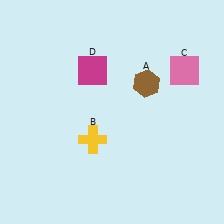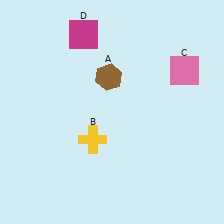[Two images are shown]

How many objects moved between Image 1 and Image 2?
2 objects moved between the two images.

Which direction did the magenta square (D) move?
The magenta square (D) moved up.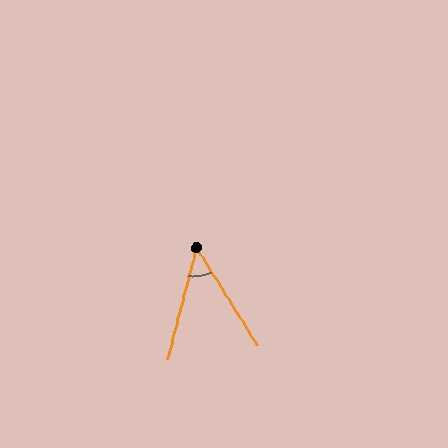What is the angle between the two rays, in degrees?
Approximately 46 degrees.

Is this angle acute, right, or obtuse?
It is acute.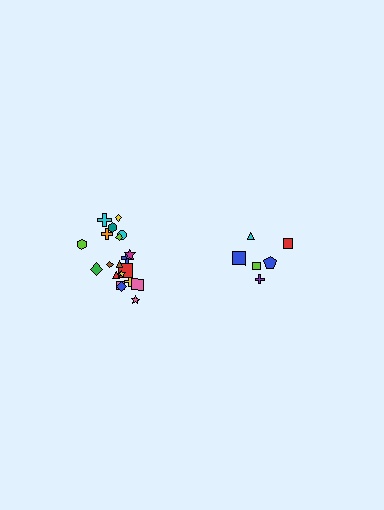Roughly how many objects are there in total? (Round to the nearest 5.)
Roughly 30 objects in total.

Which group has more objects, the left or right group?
The left group.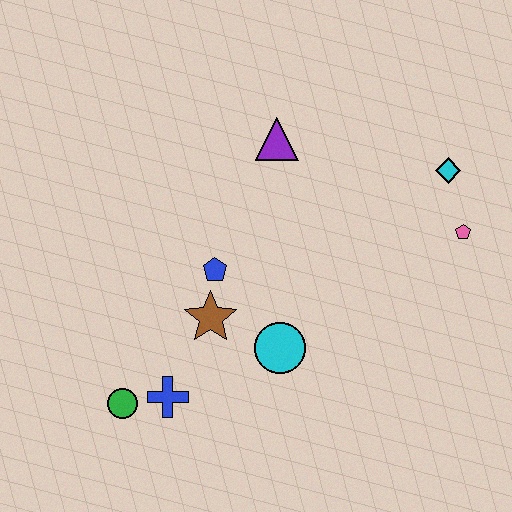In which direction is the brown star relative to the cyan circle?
The brown star is to the left of the cyan circle.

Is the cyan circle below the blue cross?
No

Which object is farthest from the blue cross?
The cyan diamond is farthest from the blue cross.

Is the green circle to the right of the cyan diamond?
No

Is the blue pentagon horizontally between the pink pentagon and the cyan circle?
No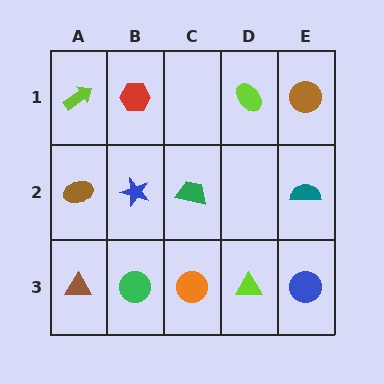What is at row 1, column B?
A red hexagon.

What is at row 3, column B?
A green circle.